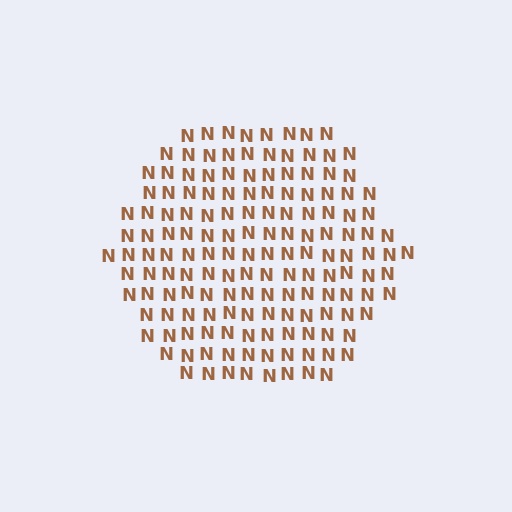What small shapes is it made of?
It is made of small letter N's.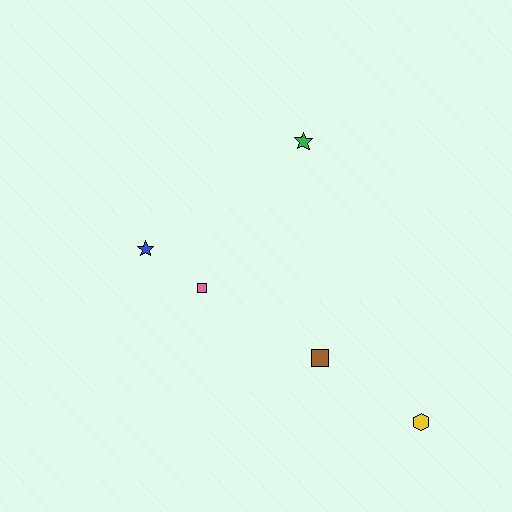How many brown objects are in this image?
There is 1 brown object.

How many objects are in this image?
There are 5 objects.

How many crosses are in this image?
There are no crosses.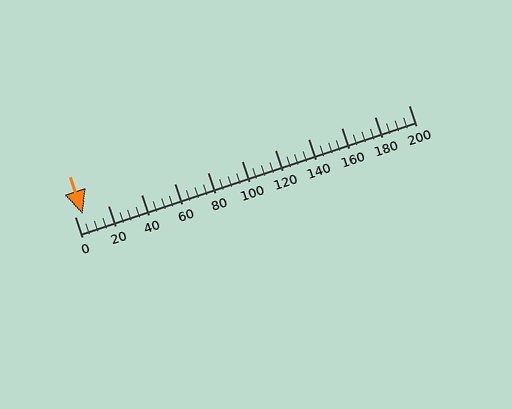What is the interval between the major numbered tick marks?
The major tick marks are spaced 20 units apart.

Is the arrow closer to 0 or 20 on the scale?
The arrow is closer to 0.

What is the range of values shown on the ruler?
The ruler shows values from 0 to 200.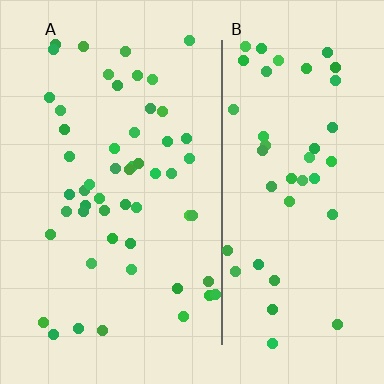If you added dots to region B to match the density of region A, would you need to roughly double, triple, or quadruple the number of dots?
Approximately double.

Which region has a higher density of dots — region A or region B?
A (the left).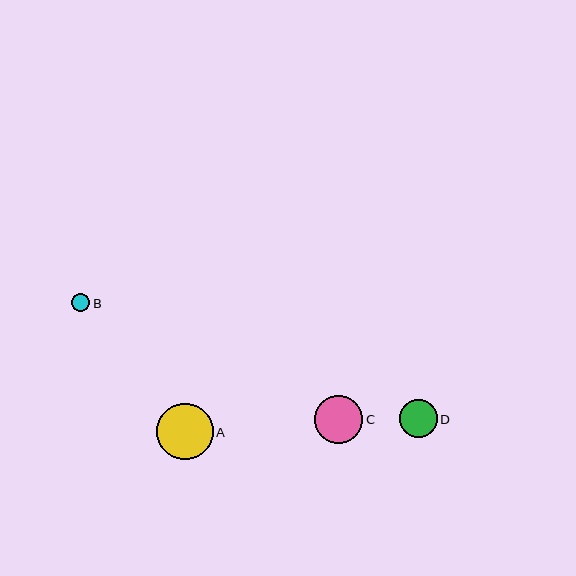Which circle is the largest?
Circle A is the largest with a size of approximately 56 pixels.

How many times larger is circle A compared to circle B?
Circle A is approximately 3.2 times the size of circle B.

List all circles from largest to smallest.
From largest to smallest: A, C, D, B.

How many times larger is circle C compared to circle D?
Circle C is approximately 1.3 times the size of circle D.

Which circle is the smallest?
Circle B is the smallest with a size of approximately 18 pixels.